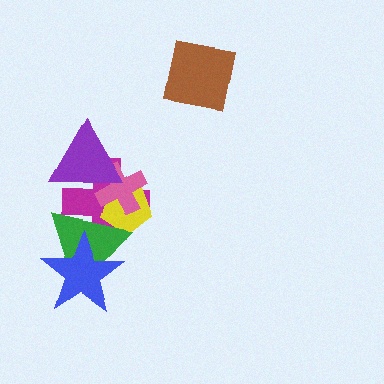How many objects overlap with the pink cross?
3 objects overlap with the pink cross.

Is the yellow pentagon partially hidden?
Yes, it is partially covered by another shape.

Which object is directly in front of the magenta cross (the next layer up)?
The yellow pentagon is directly in front of the magenta cross.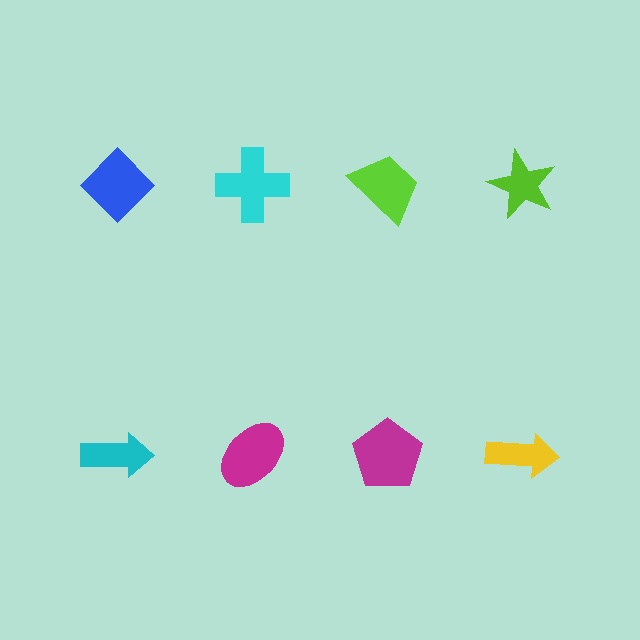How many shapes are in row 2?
4 shapes.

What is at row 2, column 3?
A magenta pentagon.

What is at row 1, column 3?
A lime trapezoid.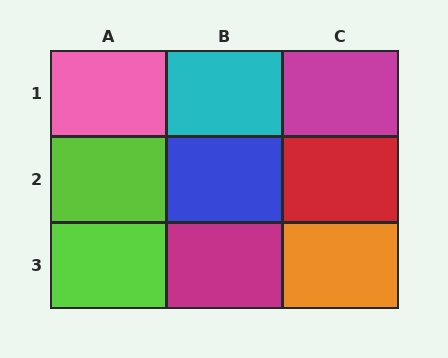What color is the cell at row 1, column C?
Magenta.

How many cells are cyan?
1 cell is cyan.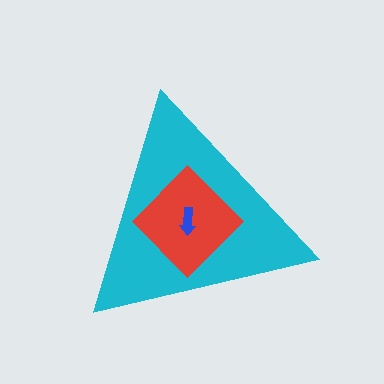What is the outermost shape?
The cyan triangle.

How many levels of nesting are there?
3.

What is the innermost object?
The blue arrow.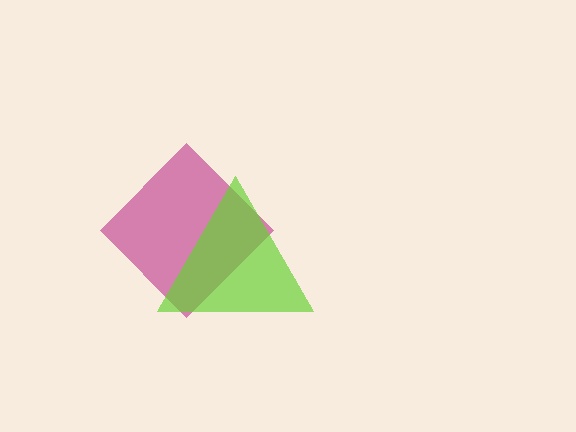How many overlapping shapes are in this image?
There are 2 overlapping shapes in the image.